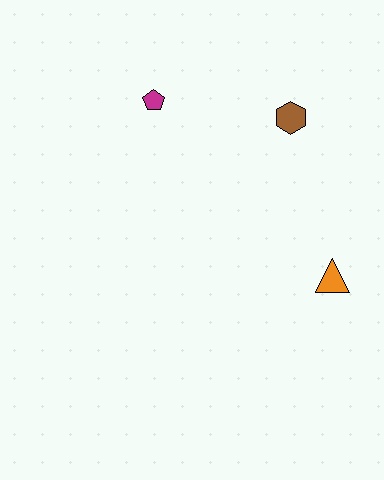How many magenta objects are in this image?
There is 1 magenta object.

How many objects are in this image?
There are 3 objects.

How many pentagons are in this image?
There is 1 pentagon.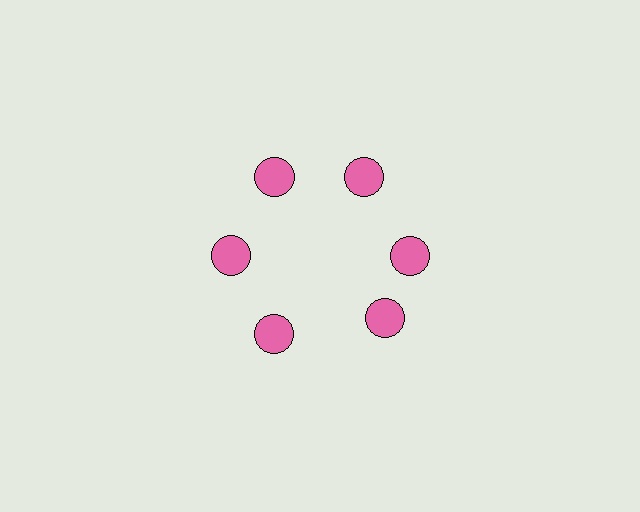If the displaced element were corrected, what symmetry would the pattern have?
It would have 6-fold rotational symmetry — the pattern would map onto itself every 60 degrees.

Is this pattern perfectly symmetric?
No. The 6 pink circles are arranged in a ring, but one element near the 5 o'clock position is rotated out of alignment along the ring, breaking the 6-fold rotational symmetry.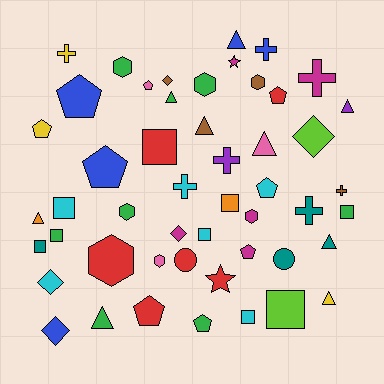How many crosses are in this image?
There are 7 crosses.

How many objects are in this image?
There are 50 objects.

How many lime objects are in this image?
There are 2 lime objects.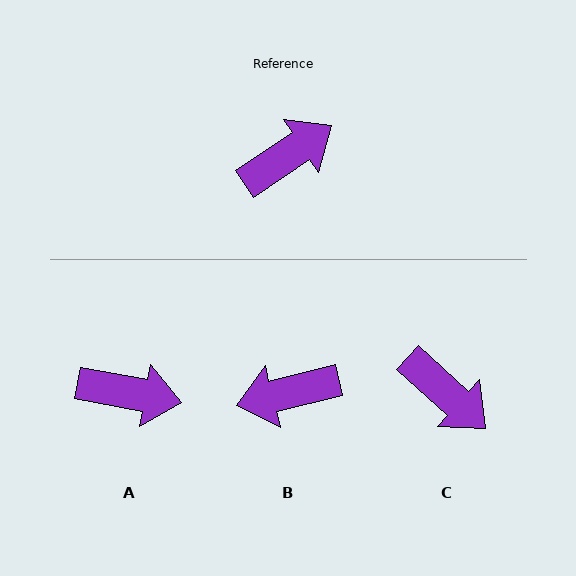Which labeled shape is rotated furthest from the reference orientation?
B, about 160 degrees away.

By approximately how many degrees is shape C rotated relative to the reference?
Approximately 76 degrees clockwise.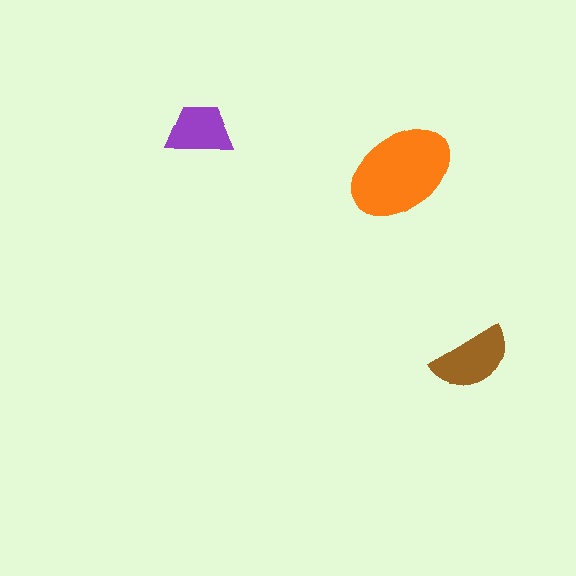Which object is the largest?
The orange ellipse.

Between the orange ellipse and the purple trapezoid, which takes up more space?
The orange ellipse.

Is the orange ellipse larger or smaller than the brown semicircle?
Larger.